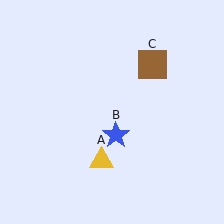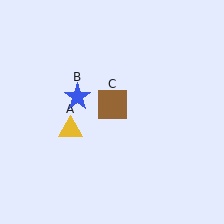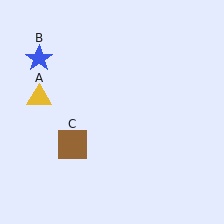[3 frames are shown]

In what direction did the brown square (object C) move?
The brown square (object C) moved down and to the left.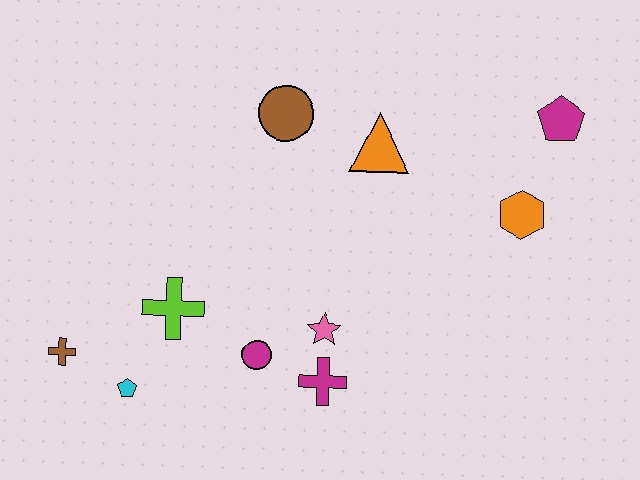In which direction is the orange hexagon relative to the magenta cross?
The orange hexagon is to the right of the magenta cross.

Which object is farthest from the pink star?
The magenta pentagon is farthest from the pink star.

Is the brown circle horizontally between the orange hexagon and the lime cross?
Yes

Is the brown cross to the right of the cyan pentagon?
No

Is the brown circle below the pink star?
No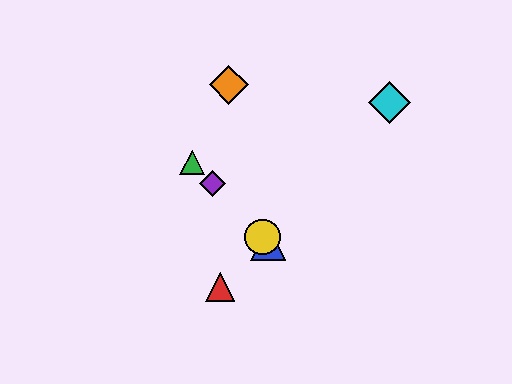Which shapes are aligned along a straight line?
The blue triangle, the green triangle, the yellow circle, the purple diamond are aligned along a straight line.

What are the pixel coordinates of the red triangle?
The red triangle is at (220, 287).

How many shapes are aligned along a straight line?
4 shapes (the blue triangle, the green triangle, the yellow circle, the purple diamond) are aligned along a straight line.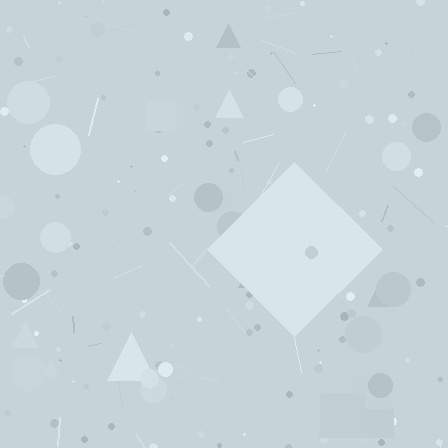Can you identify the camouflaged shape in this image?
The camouflaged shape is a diamond.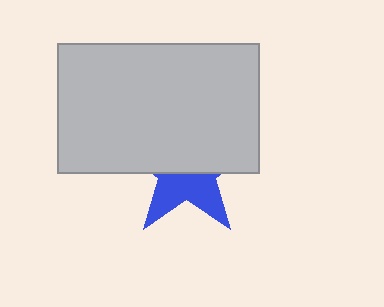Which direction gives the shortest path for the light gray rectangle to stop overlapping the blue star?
Moving up gives the shortest separation.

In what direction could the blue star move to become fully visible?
The blue star could move down. That would shift it out from behind the light gray rectangle entirely.